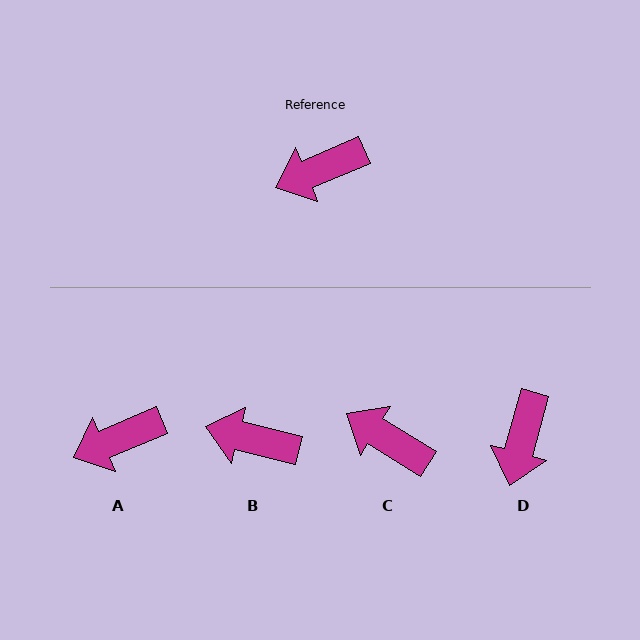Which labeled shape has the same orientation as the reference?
A.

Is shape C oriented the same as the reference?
No, it is off by about 54 degrees.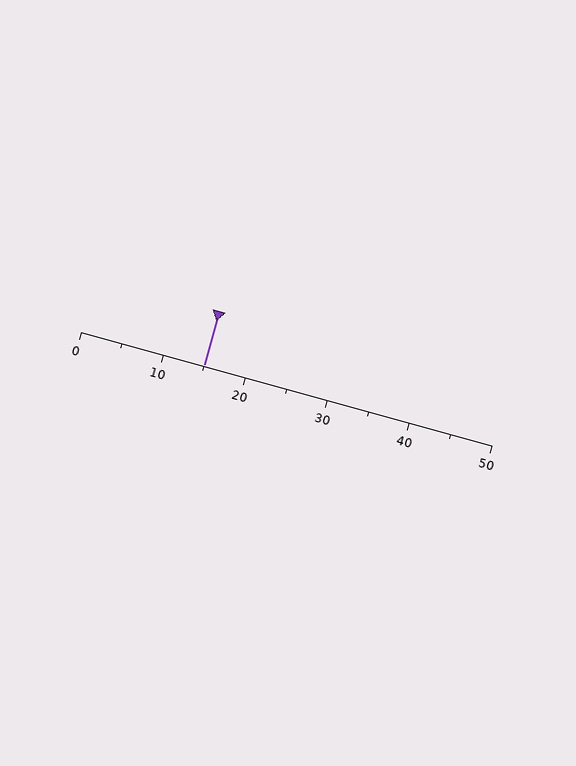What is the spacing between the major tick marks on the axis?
The major ticks are spaced 10 apart.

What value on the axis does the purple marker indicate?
The marker indicates approximately 15.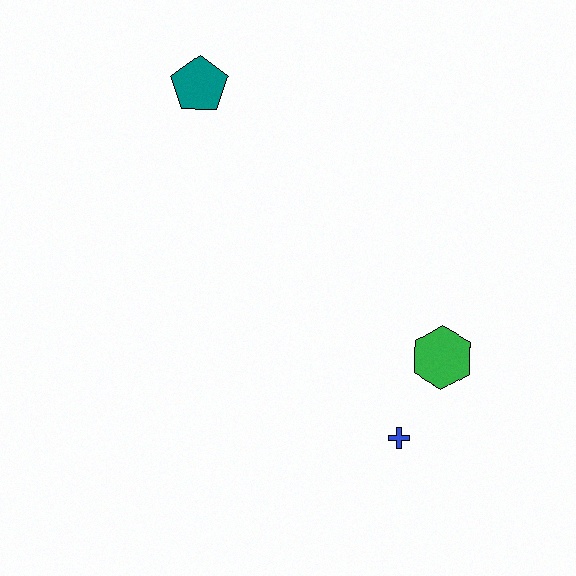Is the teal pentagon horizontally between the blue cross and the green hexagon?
No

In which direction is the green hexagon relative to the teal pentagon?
The green hexagon is below the teal pentagon.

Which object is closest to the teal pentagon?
The green hexagon is closest to the teal pentagon.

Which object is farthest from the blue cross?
The teal pentagon is farthest from the blue cross.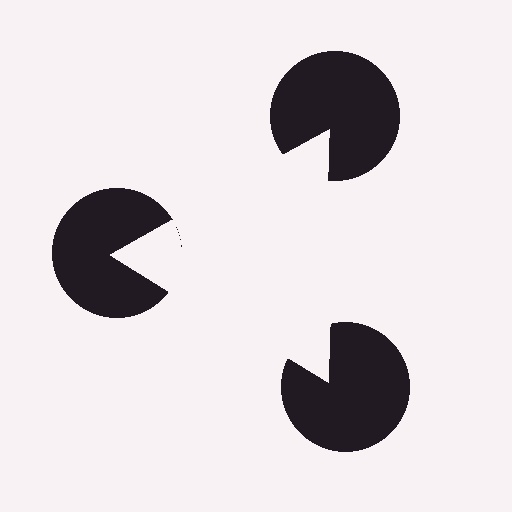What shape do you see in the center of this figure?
An illusory triangle — its edges are inferred from the aligned wedge cuts in the pac-man discs, not physically drawn.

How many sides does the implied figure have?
3 sides.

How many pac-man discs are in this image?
There are 3 — one at each vertex of the illusory triangle.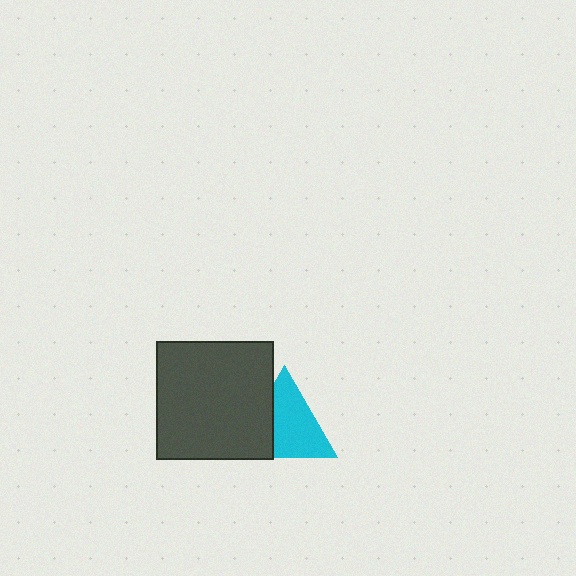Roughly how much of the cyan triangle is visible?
Most of it is visible (roughly 68%).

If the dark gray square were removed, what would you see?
You would see the complete cyan triangle.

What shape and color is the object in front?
The object in front is a dark gray square.